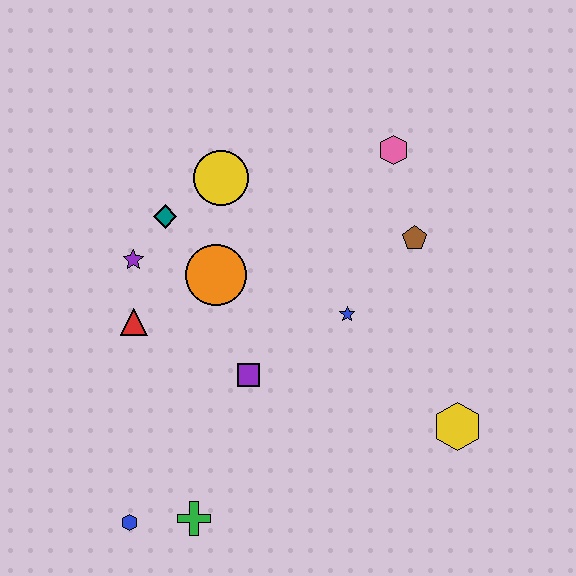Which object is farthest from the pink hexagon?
The blue hexagon is farthest from the pink hexagon.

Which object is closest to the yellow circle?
The teal diamond is closest to the yellow circle.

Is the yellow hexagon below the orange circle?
Yes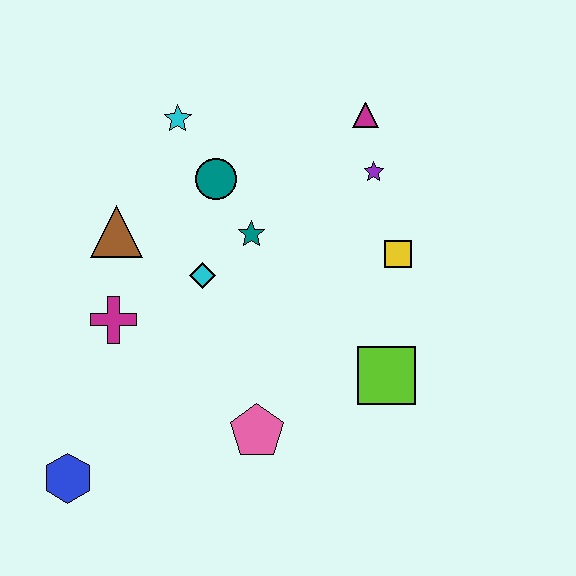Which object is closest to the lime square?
The yellow square is closest to the lime square.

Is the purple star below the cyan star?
Yes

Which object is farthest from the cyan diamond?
The blue hexagon is farthest from the cyan diamond.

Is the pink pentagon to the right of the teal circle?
Yes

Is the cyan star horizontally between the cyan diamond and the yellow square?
No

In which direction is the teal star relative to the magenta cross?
The teal star is to the right of the magenta cross.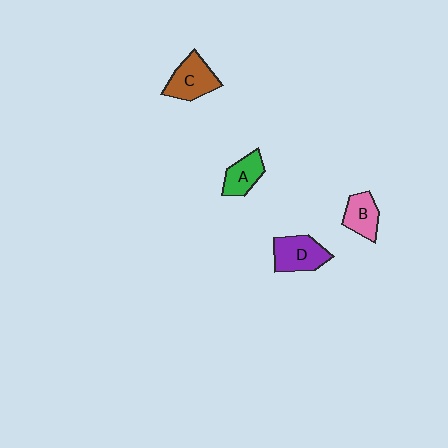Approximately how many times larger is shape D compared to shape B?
Approximately 1.3 times.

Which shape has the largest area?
Shape D (purple).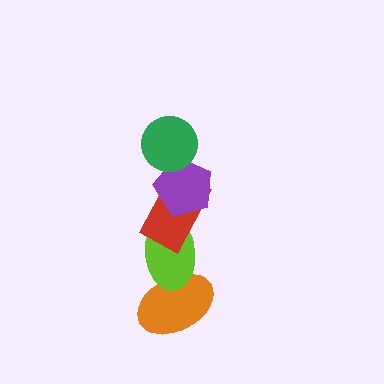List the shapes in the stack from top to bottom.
From top to bottom: the green circle, the purple pentagon, the red rectangle, the lime ellipse, the orange ellipse.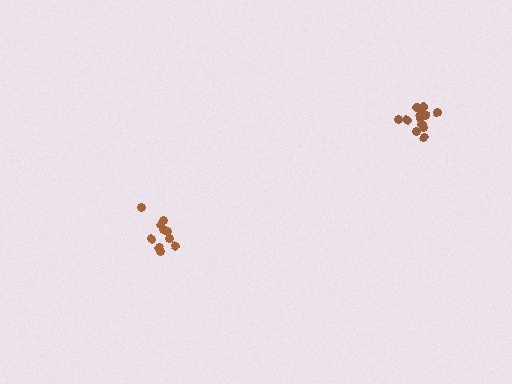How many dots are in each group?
Group 1: 10 dots, Group 2: 12 dots (22 total).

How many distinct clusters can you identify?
There are 2 distinct clusters.